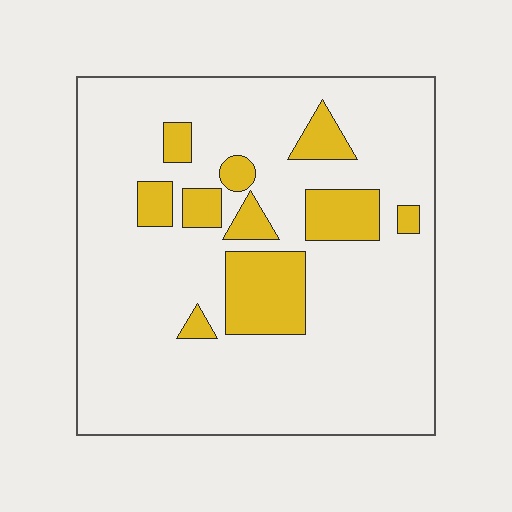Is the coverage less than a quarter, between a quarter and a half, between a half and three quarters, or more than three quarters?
Less than a quarter.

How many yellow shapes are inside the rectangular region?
10.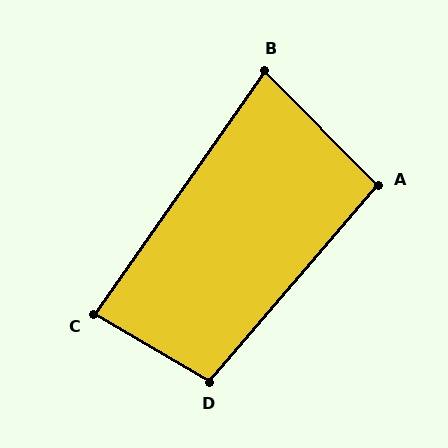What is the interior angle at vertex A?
Approximately 95 degrees (approximately right).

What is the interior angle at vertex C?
Approximately 85 degrees (approximately right).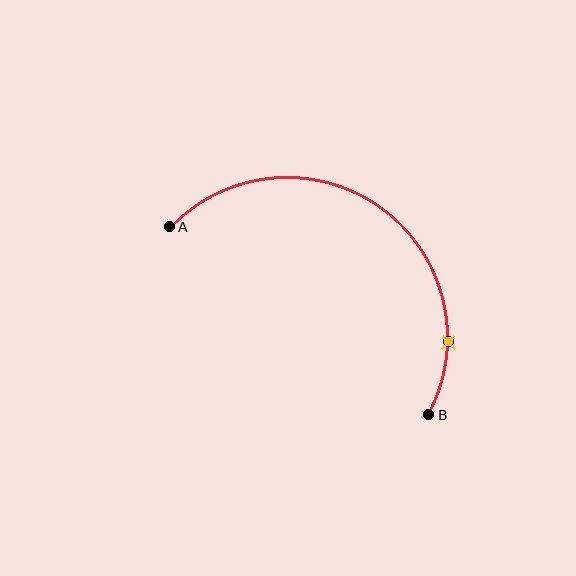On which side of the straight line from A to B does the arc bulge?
The arc bulges above and to the right of the straight line connecting A and B.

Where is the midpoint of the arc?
The arc midpoint is the point on the curve farthest from the straight line joining A and B. It sits above and to the right of that line.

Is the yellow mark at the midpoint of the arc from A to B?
No. The yellow mark lies on the arc but is closer to endpoint B. The arc midpoint would be at the point on the curve equidistant along the arc from both A and B.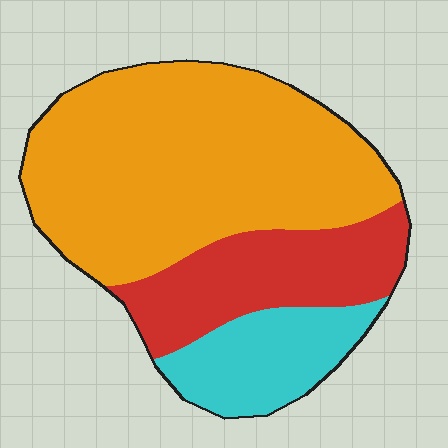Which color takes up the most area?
Orange, at roughly 60%.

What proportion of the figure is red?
Red takes up about one quarter (1/4) of the figure.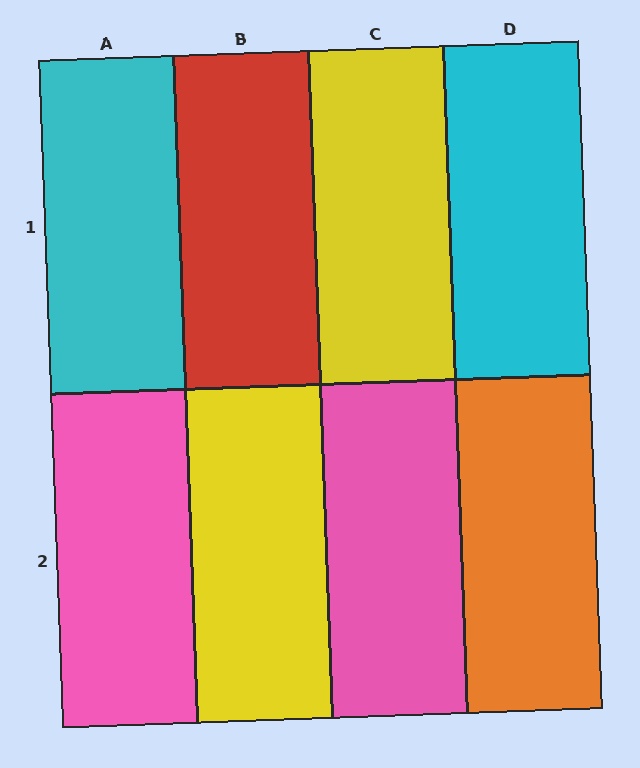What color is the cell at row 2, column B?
Yellow.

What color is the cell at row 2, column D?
Orange.